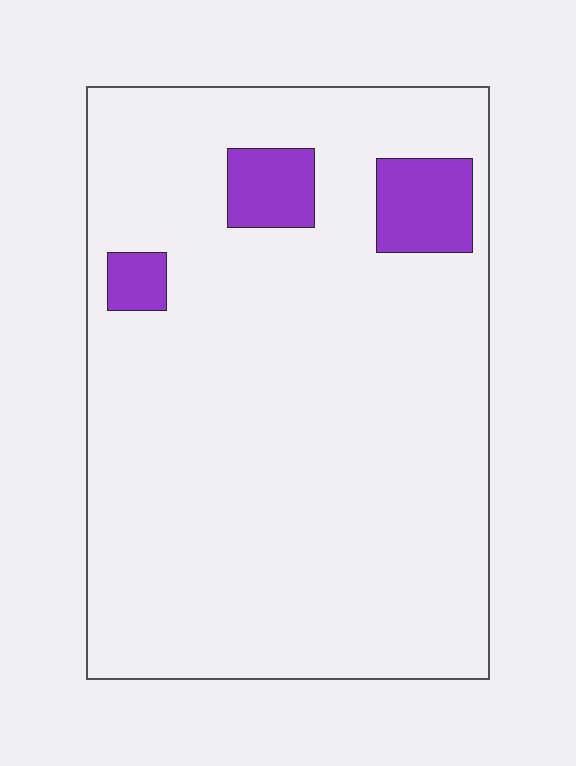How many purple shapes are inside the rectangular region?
3.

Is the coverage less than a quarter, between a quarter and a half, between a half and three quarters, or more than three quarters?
Less than a quarter.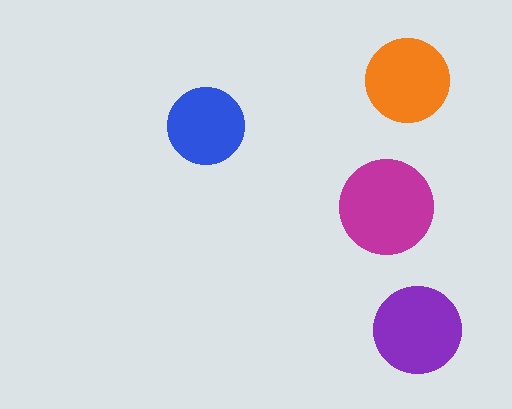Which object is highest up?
The orange circle is topmost.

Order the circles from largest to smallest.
the magenta one, the purple one, the orange one, the blue one.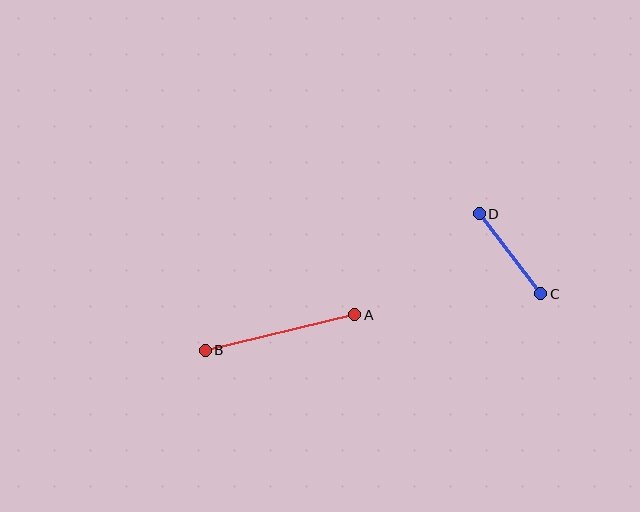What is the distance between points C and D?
The distance is approximately 100 pixels.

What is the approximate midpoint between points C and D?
The midpoint is at approximately (510, 254) pixels.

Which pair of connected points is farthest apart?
Points A and B are farthest apart.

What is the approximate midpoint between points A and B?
The midpoint is at approximately (280, 332) pixels.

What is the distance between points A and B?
The distance is approximately 153 pixels.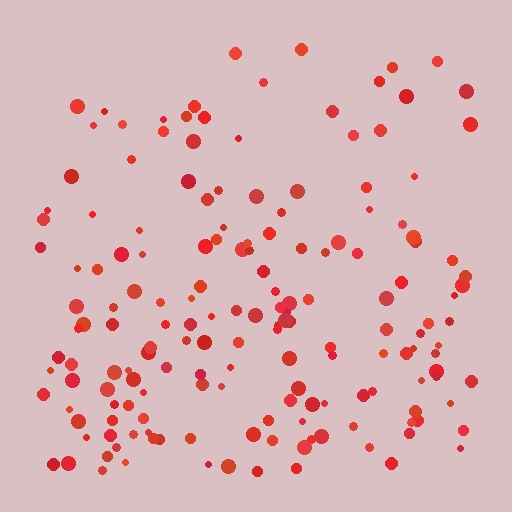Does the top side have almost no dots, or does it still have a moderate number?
Still a moderate number, just noticeably fewer than the bottom.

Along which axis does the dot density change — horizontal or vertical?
Vertical.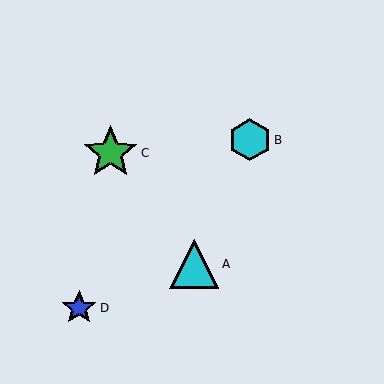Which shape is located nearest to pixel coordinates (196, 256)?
The cyan triangle (labeled A) at (194, 264) is nearest to that location.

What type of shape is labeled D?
Shape D is a blue star.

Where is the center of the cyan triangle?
The center of the cyan triangle is at (194, 264).